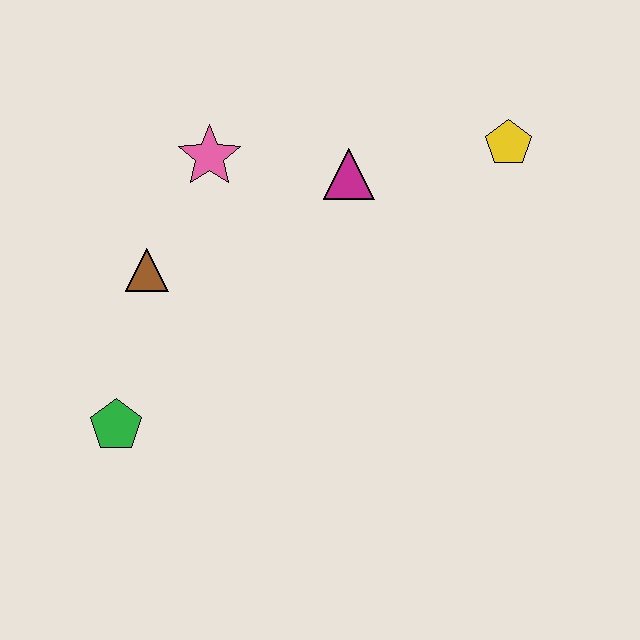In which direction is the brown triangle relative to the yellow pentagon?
The brown triangle is to the left of the yellow pentagon.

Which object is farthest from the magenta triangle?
The green pentagon is farthest from the magenta triangle.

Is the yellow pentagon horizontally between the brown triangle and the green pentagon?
No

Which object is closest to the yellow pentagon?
The magenta triangle is closest to the yellow pentagon.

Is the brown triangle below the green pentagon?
No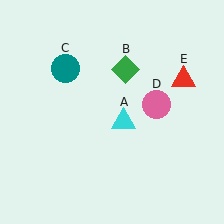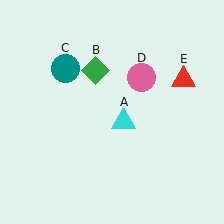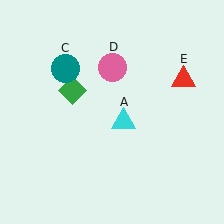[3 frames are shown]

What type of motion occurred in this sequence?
The green diamond (object B), pink circle (object D) rotated counterclockwise around the center of the scene.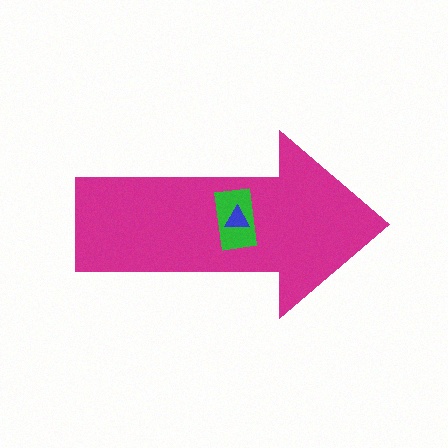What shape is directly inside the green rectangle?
The blue triangle.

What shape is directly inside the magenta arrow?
The green rectangle.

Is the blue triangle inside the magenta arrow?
Yes.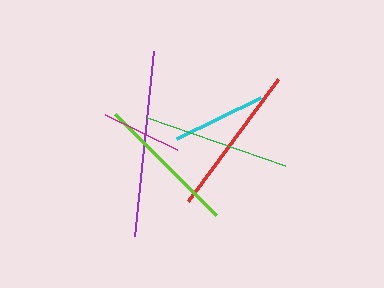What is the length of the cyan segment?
The cyan segment is approximately 94 pixels long.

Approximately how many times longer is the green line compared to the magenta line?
The green line is approximately 1.8 times the length of the magenta line.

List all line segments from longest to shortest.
From longest to shortest: purple, red, green, lime, cyan, magenta.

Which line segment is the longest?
The purple line is the longest at approximately 185 pixels.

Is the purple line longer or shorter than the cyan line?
The purple line is longer than the cyan line.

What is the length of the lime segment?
The lime segment is approximately 143 pixels long.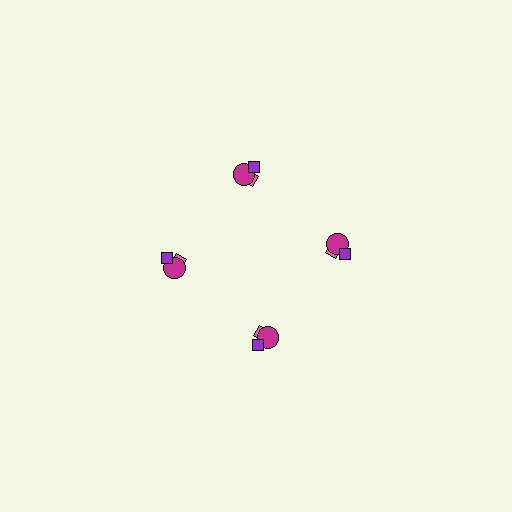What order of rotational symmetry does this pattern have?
This pattern has 4-fold rotational symmetry.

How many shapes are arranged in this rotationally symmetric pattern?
There are 12 shapes, arranged in 4 groups of 3.